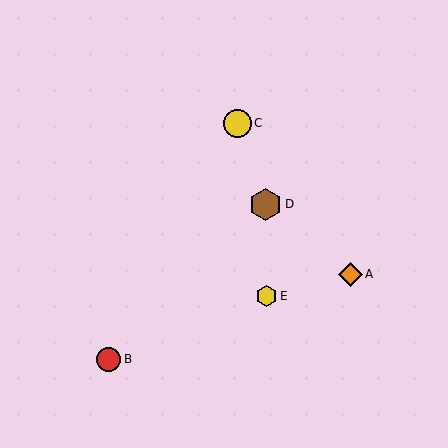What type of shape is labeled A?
Shape A is an orange diamond.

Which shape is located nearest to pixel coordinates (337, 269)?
The orange diamond (labeled A) at (350, 274) is nearest to that location.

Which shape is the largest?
The brown hexagon (labeled D) is the largest.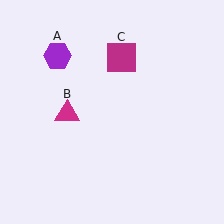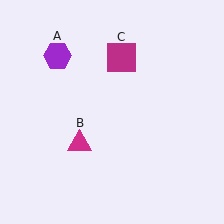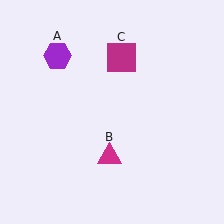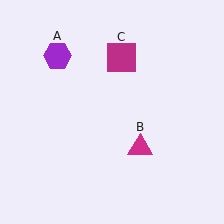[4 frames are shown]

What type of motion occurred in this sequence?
The magenta triangle (object B) rotated counterclockwise around the center of the scene.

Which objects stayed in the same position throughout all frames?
Purple hexagon (object A) and magenta square (object C) remained stationary.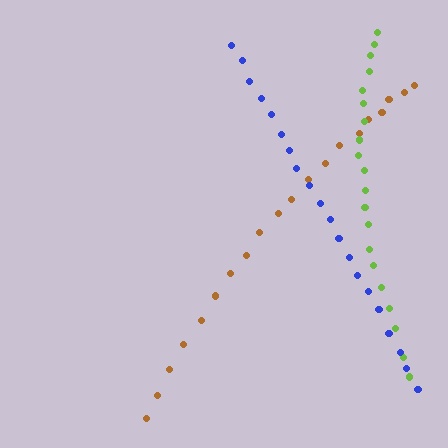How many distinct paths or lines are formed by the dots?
There are 3 distinct paths.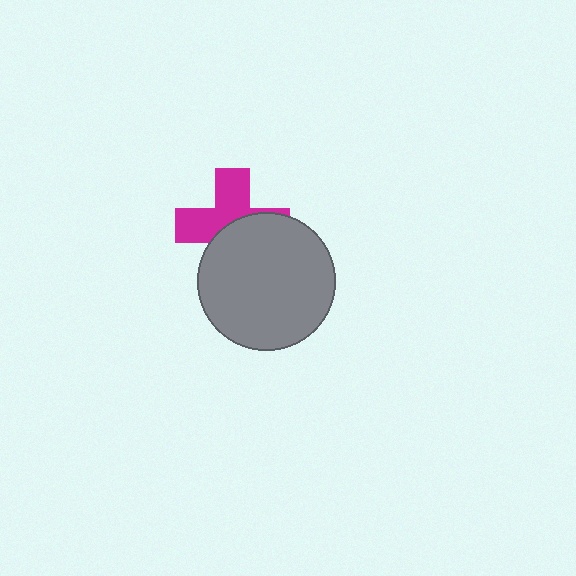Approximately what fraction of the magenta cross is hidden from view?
Roughly 49% of the magenta cross is hidden behind the gray circle.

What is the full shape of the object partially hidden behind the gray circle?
The partially hidden object is a magenta cross.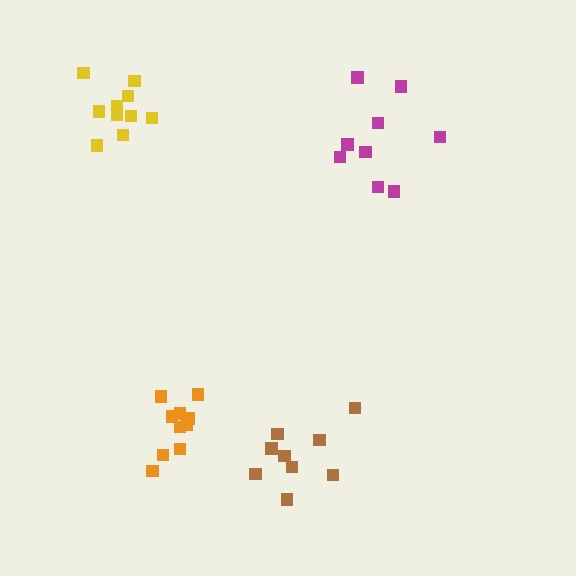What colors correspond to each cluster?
The clusters are colored: yellow, brown, magenta, orange.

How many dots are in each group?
Group 1: 10 dots, Group 2: 9 dots, Group 3: 9 dots, Group 4: 10 dots (38 total).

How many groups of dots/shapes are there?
There are 4 groups.